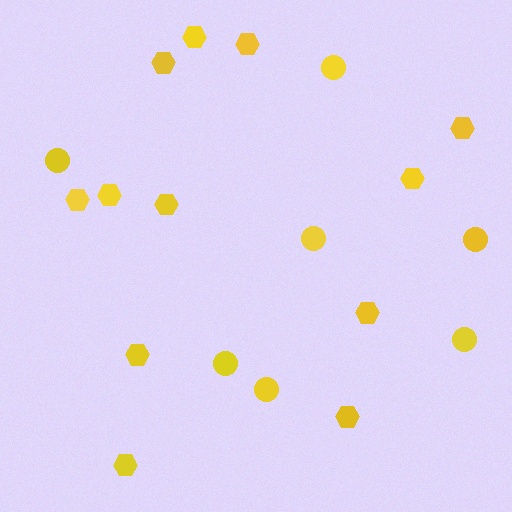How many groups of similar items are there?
There are 2 groups: one group of hexagons (12) and one group of circles (7).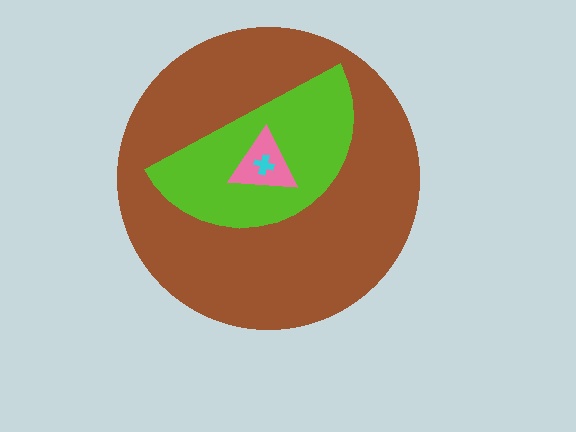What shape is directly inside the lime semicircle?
The pink triangle.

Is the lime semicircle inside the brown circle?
Yes.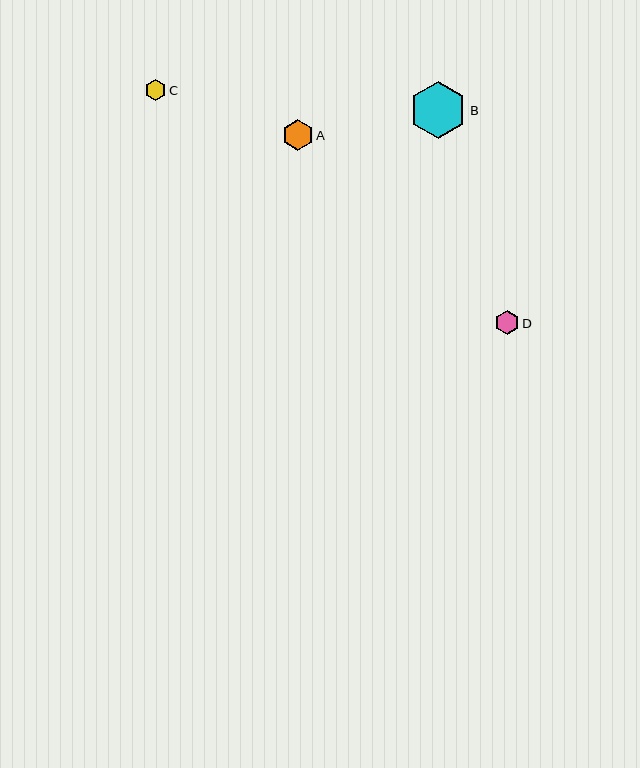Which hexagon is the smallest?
Hexagon C is the smallest with a size of approximately 21 pixels.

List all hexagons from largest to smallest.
From largest to smallest: B, A, D, C.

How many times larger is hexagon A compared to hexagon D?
Hexagon A is approximately 1.3 times the size of hexagon D.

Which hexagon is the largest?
Hexagon B is the largest with a size of approximately 57 pixels.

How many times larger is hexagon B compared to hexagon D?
Hexagon B is approximately 2.4 times the size of hexagon D.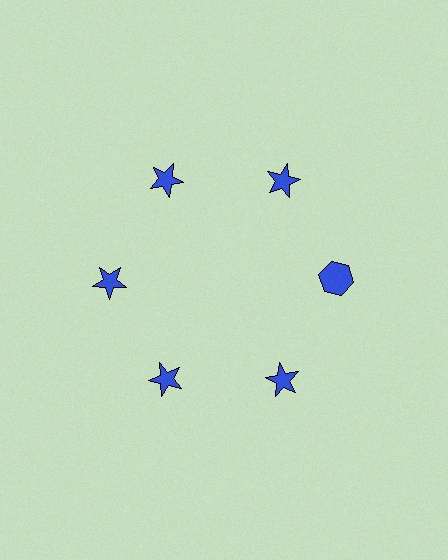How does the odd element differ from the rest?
It has a different shape: hexagon instead of star.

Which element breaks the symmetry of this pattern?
The blue hexagon at roughly the 3 o'clock position breaks the symmetry. All other shapes are blue stars.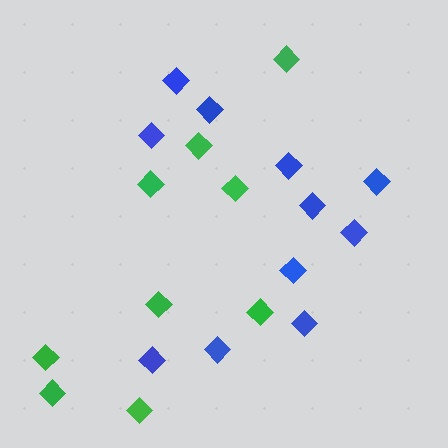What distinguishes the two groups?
There are 2 groups: one group of blue diamonds (11) and one group of green diamonds (9).